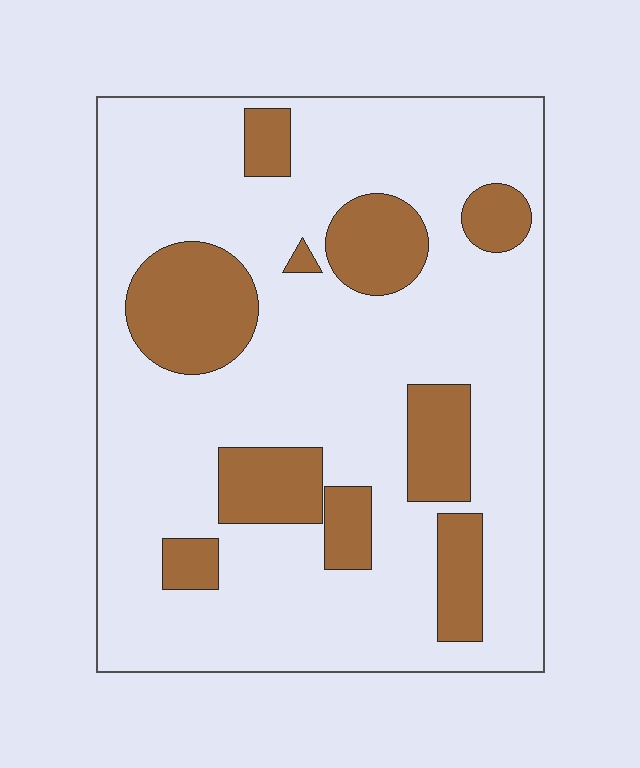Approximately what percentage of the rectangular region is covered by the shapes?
Approximately 25%.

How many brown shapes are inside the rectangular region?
10.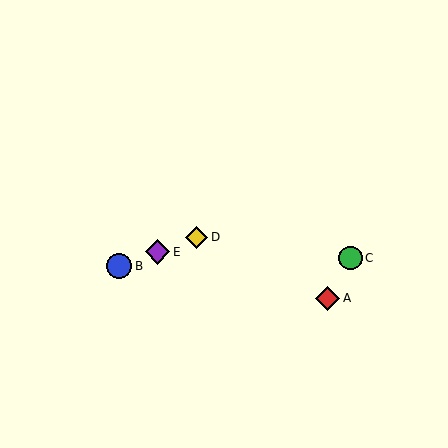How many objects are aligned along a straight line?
3 objects (B, D, E) are aligned along a straight line.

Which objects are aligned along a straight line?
Objects B, D, E are aligned along a straight line.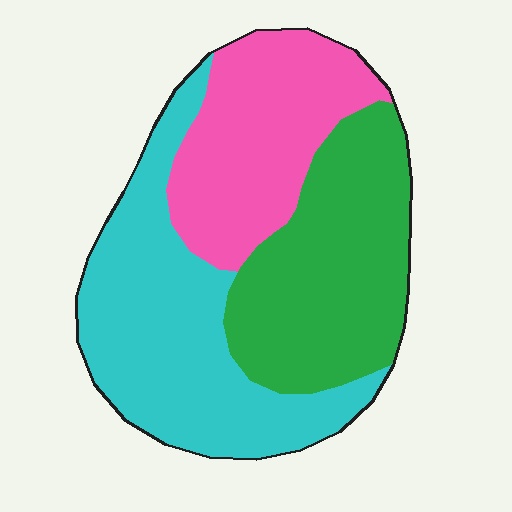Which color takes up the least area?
Pink, at roughly 30%.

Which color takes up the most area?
Cyan, at roughly 40%.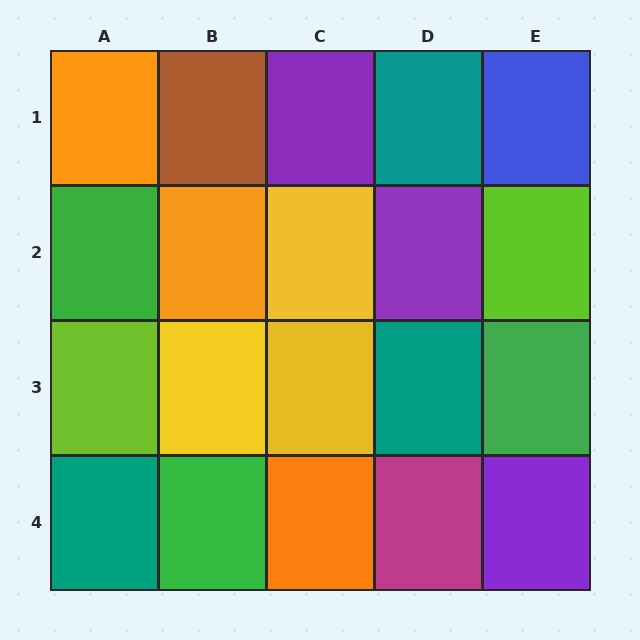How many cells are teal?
3 cells are teal.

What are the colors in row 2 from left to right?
Green, orange, yellow, purple, lime.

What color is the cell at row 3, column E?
Green.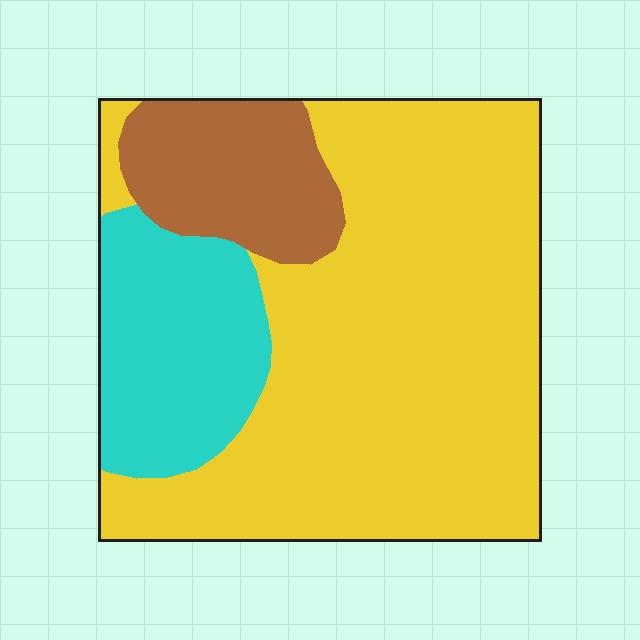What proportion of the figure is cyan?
Cyan covers roughly 20% of the figure.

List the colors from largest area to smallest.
From largest to smallest: yellow, cyan, brown.